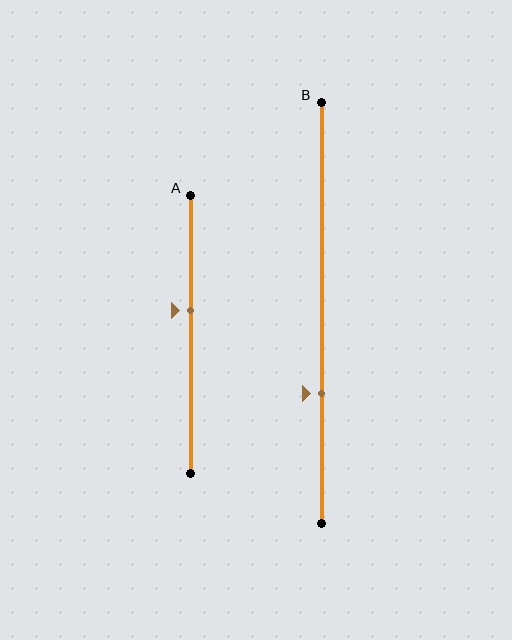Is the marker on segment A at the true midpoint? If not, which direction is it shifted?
No, the marker on segment A is shifted upward by about 9% of the segment length.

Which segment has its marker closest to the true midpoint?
Segment A has its marker closest to the true midpoint.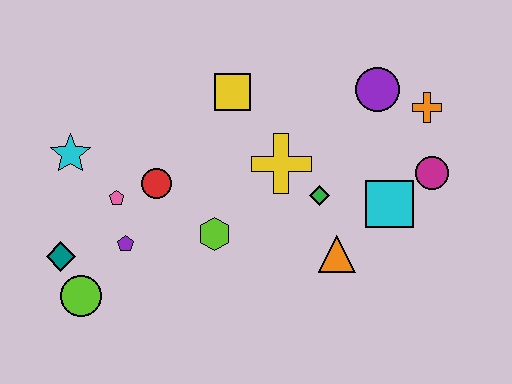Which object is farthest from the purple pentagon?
The orange cross is farthest from the purple pentagon.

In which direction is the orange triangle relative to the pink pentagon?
The orange triangle is to the right of the pink pentagon.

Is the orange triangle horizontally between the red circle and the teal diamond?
No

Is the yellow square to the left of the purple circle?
Yes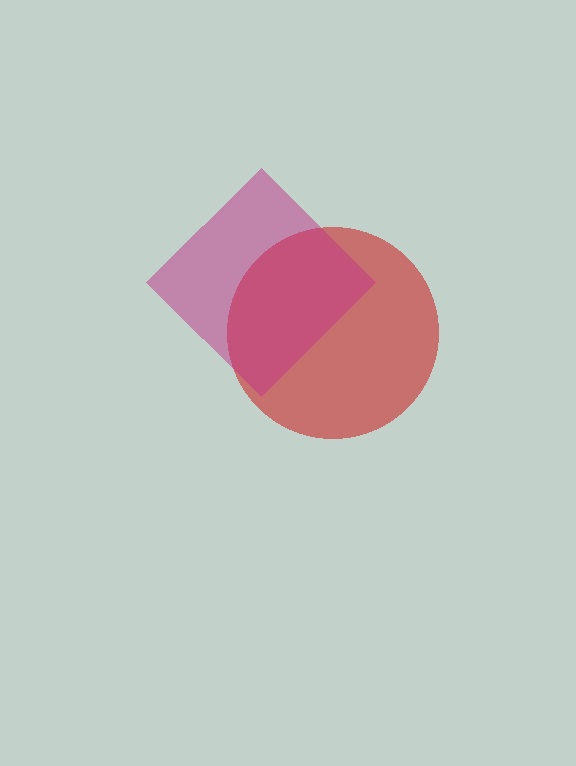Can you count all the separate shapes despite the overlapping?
Yes, there are 2 separate shapes.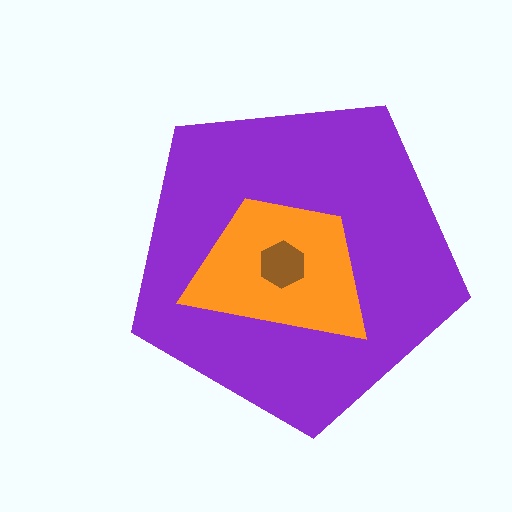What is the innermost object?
The brown hexagon.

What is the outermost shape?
The purple pentagon.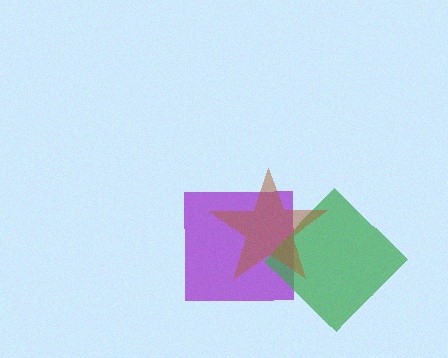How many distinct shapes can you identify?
There are 3 distinct shapes: a purple square, a green diamond, a brown star.